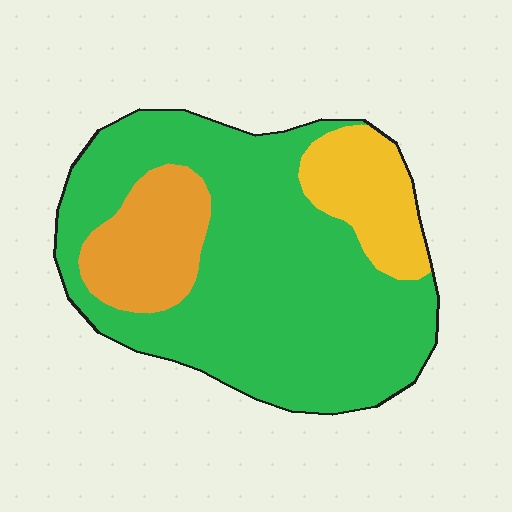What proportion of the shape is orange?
Orange covers around 15% of the shape.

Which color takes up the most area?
Green, at roughly 70%.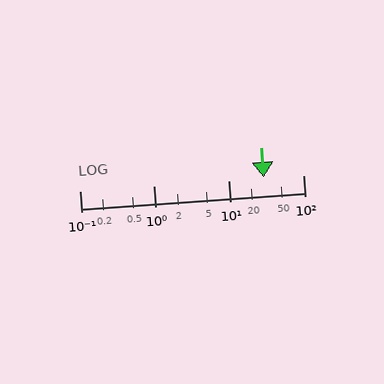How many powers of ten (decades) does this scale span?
The scale spans 3 decades, from 0.1 to 100.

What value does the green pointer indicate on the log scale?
The pointer indicates approximately 30.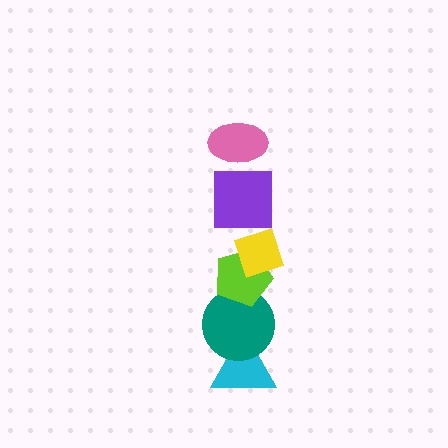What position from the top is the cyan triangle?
The cyan triangle is 6th from the top.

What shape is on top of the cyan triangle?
The teal circle is on top of the cyan triangle.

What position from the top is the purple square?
The purple square is 2nd from the top.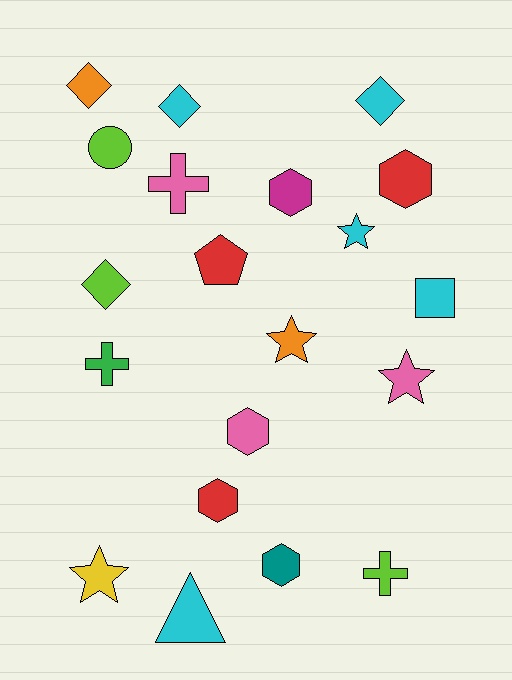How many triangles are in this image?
There is 1 triangle.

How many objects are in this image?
There are 20 objects.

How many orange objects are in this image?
There are 2 orange objects.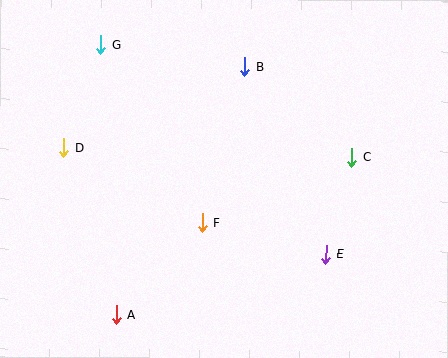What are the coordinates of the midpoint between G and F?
The midpoint between G and F is at (151, 134).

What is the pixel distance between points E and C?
The distance between E and C is 100 pixels.